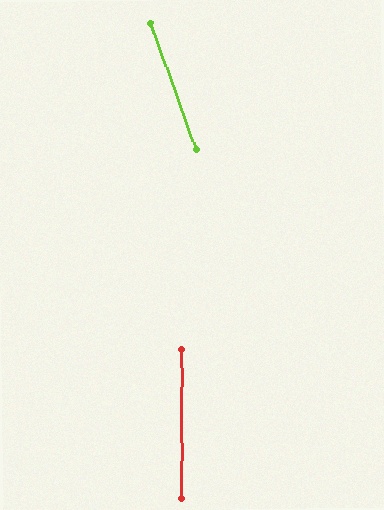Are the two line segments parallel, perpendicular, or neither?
Neither parallel nor perpendicular — they differ by about 20°.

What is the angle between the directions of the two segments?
Approximately 20 degrees.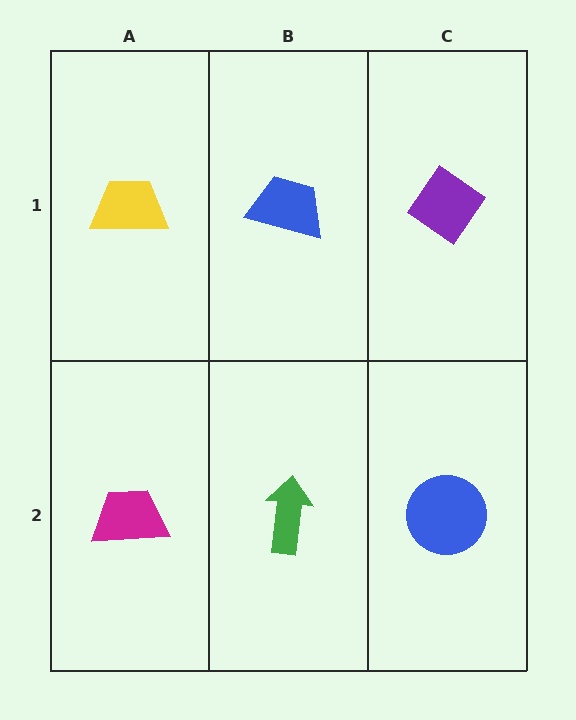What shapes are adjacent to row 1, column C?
A blue circle (row 2, column C), a blue trapezoid (row 1, column B).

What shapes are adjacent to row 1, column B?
A green arrow (row 2, column B), a yellow trapezoid (row 1, column A), a purple diamond (row 1, column C).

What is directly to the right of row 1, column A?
A blue trapezoid.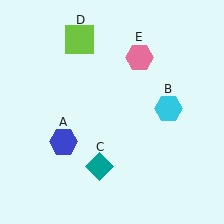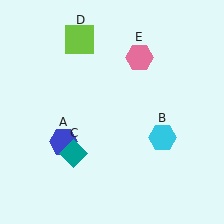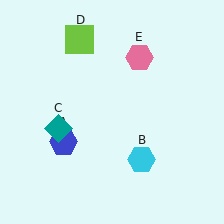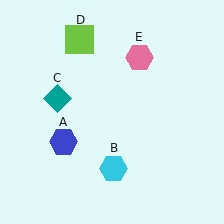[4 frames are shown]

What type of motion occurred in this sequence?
The cyan hexagon (object B), teal diamond (object C) rotated clockwise around the center of the scene.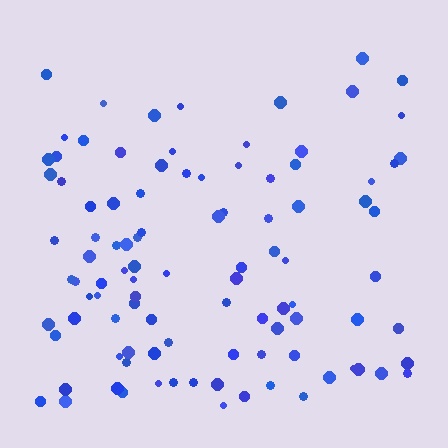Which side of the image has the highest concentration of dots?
The bottom.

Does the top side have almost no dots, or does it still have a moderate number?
Still a moderate number, just noticeably fewer than the bottom.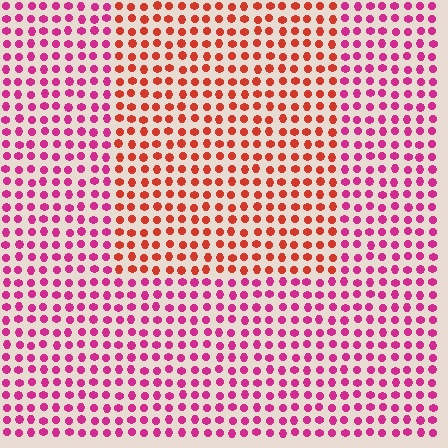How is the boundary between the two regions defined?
The boundary is defined purely by a slight shift in hue (about 42 degrees). Spacing, size, and orientation are identical on both sides.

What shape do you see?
I see a rectangle.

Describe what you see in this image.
The image is filled with small magenta elements in a uniform arrangement. A rectangle-shaped region is visible where the elements are tinted to a slightly different hue, forming a subtle color boundary.